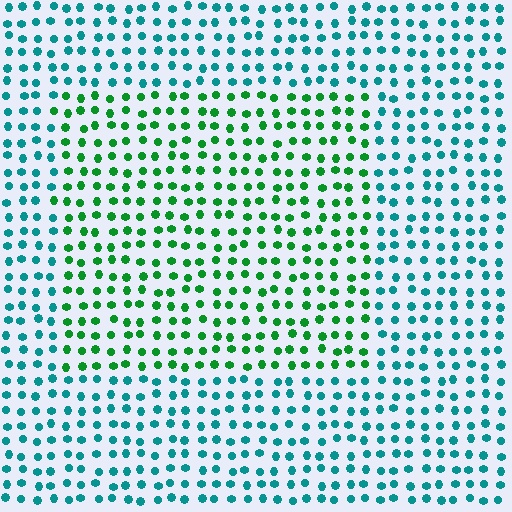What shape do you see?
I see a rectangle.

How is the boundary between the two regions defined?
The boundary is defined purely by a slight shift in hue (about 46 degrees). Spacing, size, and orientation are identical on both sides.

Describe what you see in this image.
The image is filled with small teal elements in a uniform arrangement. A rectangle-shaped region is visible where the elements are tinted to a slightly different hue, forming a subtle color boundary.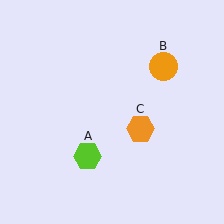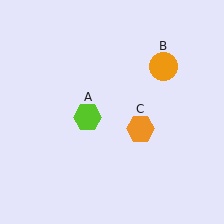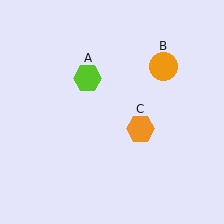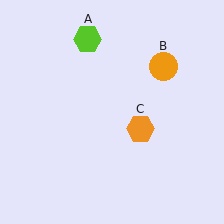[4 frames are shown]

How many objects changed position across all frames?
1 object changed position: lime hexagon (object A).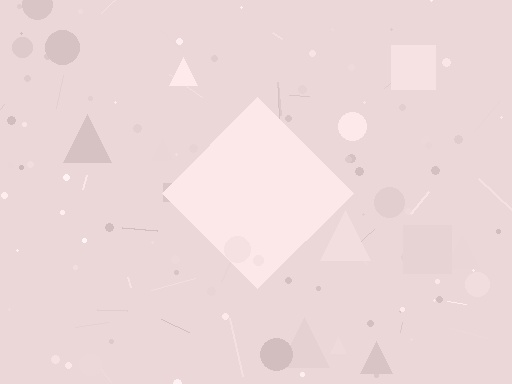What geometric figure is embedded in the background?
A diamond is embedded in the background.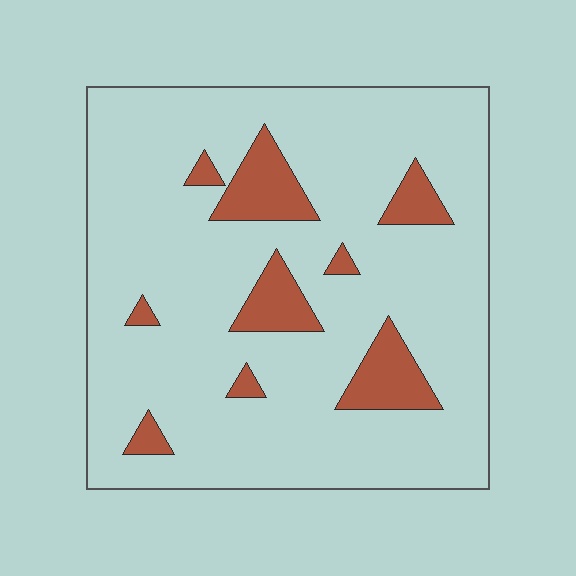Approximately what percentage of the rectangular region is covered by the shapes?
Approximately 15%.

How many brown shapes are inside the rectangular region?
9.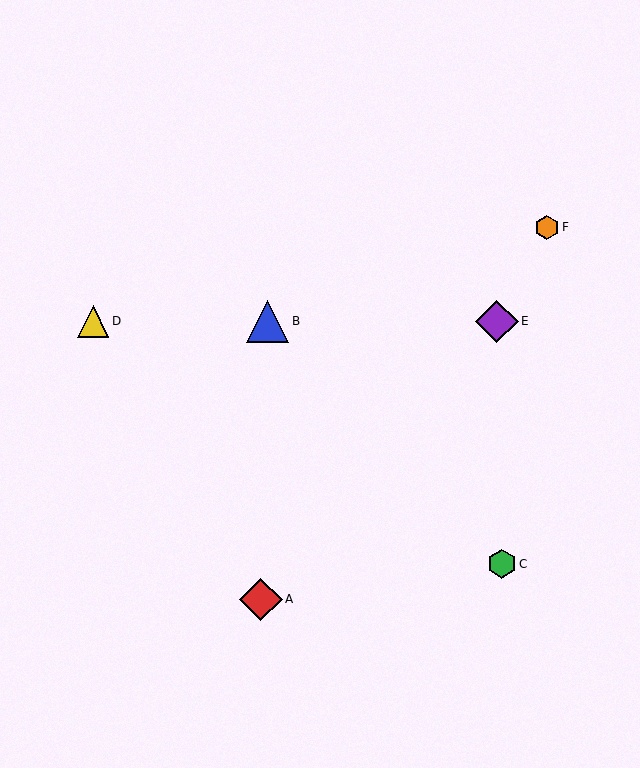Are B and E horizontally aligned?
Yes, both are at y≈321.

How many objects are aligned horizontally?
3 objects (B, D, E) are aligned horizontally.